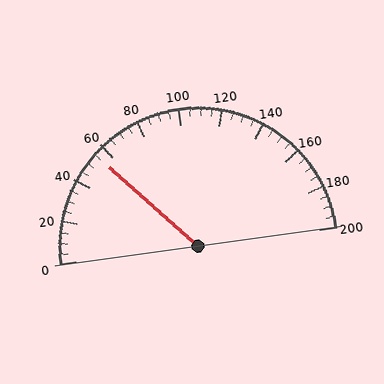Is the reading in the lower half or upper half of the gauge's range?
The reading is in the lower half of the range (0 to 200).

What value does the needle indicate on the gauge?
The needle indicates approximately 55.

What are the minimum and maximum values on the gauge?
The gauge ranges from 0 to 200.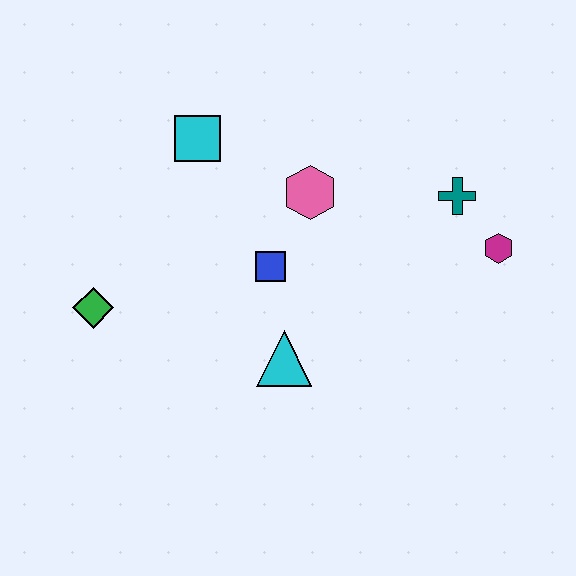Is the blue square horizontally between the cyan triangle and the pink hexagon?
No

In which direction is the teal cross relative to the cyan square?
The teal cross is to the right of the cyan square.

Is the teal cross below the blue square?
No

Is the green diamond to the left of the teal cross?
Yes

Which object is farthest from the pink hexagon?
The green diamond is farthest from the pink hexagon.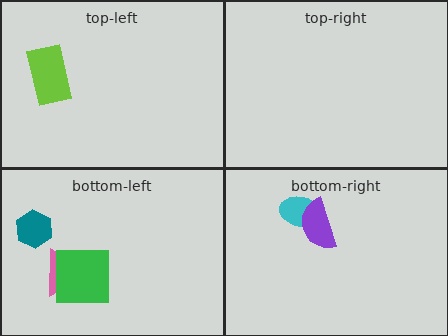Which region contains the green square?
The bottom-left region.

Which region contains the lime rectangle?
The top-left region.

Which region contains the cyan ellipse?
The bottom-right region.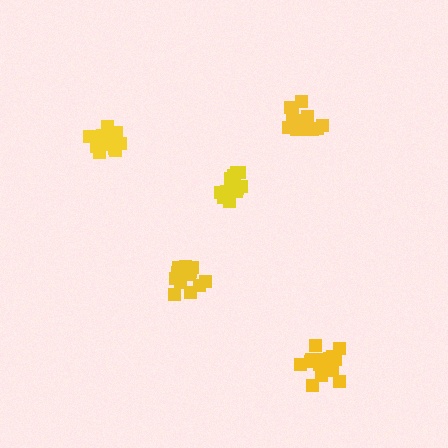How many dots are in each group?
Group 1: 12 dots, Group 2: 14 dots, Group 3: 14 dots, Group 4: 17 dots, Group 5: 13 dots (70 total).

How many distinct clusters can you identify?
There are 5 distinct clusters.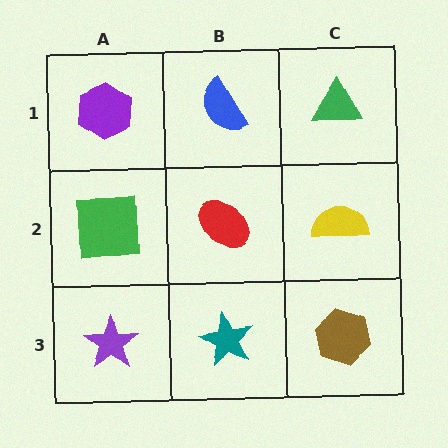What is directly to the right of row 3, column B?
A brown hexagon.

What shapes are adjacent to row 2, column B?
A blue semicircle (row 1, column B), a teal star (row 3, column B), a green square (row 2, column A), a yellow semicircle (row 2, column C).